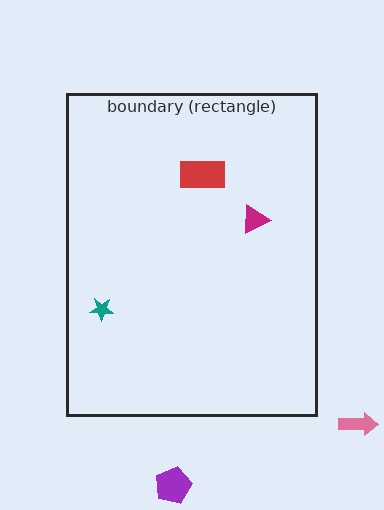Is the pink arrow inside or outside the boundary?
Outside.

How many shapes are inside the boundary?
3 inside, 2 outside.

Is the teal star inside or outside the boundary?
Inside.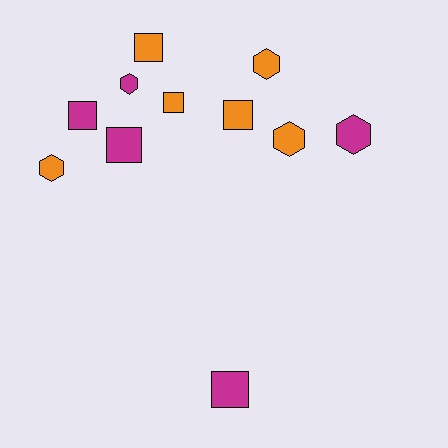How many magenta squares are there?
There are 3 magenta squares.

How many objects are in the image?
There are 11 objects.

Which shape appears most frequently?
Square, with 6 objects.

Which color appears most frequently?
Orange, with 6 objects.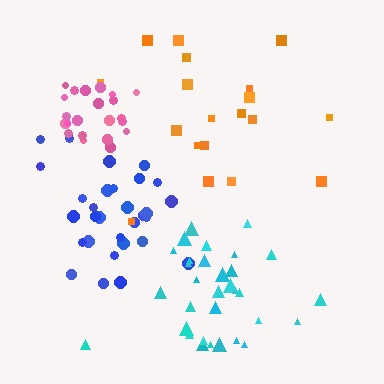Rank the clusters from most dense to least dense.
pink, blue, cyan, orange.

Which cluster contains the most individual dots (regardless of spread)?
Cyan (32).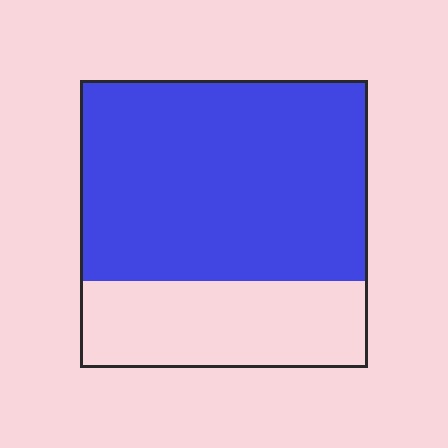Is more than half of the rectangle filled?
Yes.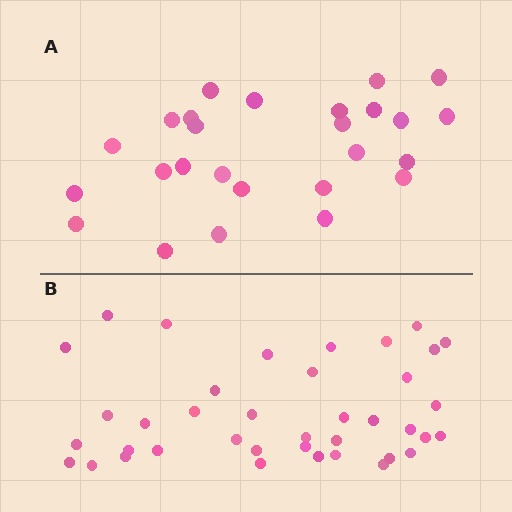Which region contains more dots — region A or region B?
Region B (the bottom region) has more dots.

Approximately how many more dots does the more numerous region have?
Region B has approximately 15 more dots than region A.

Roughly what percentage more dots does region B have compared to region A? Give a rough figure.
About 50% more.